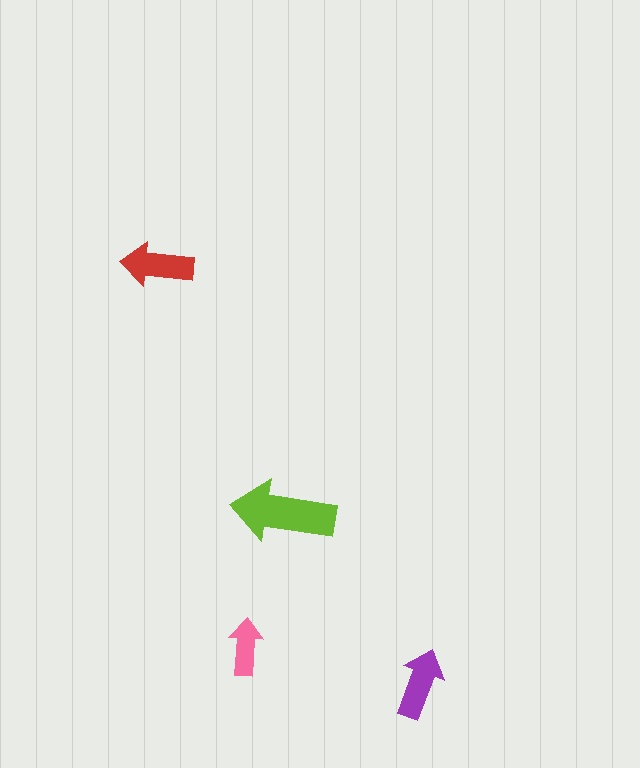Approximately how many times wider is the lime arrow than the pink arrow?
About 2 times wider.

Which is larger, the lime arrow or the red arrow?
The lime one.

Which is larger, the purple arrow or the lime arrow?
The lime one.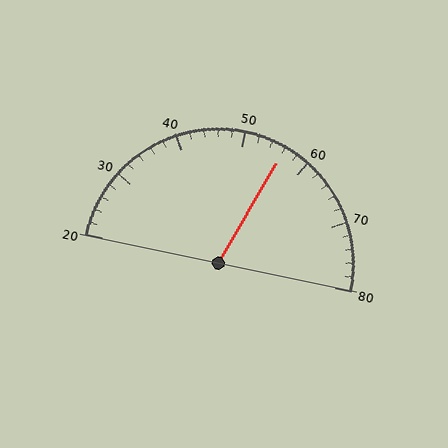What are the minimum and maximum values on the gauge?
The gauge ranges from 20 to 80.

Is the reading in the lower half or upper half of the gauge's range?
The reading is in the upper half of the range (20 to 80).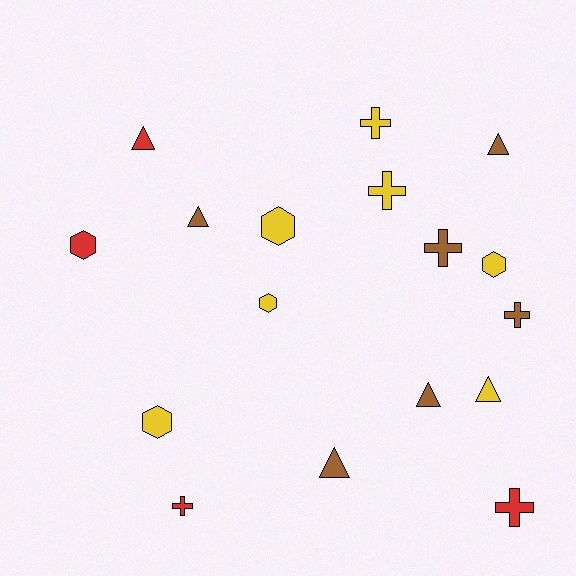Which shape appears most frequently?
Cross, with 6 objects.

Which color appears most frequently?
Yellow, with 7 objects.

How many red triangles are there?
There is 1 red triangle.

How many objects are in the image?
There are 17 objects.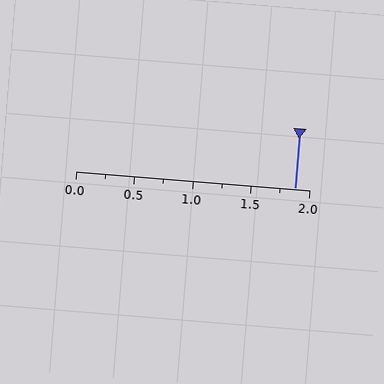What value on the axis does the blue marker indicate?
The marker indicates approximately 1.88.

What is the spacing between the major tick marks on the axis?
The major ticks are spaced 0.5 apart.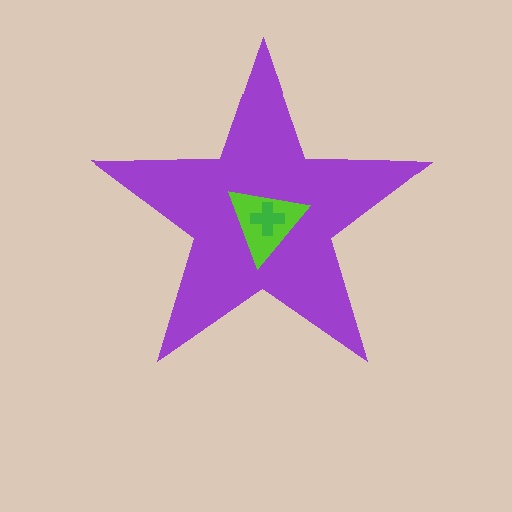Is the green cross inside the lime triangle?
Yes.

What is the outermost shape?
The purple star.